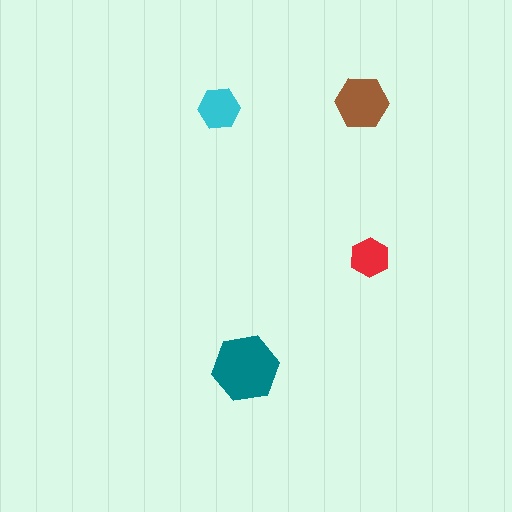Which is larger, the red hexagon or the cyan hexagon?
The cyan one.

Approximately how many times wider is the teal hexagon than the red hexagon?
About 1.5 times wider.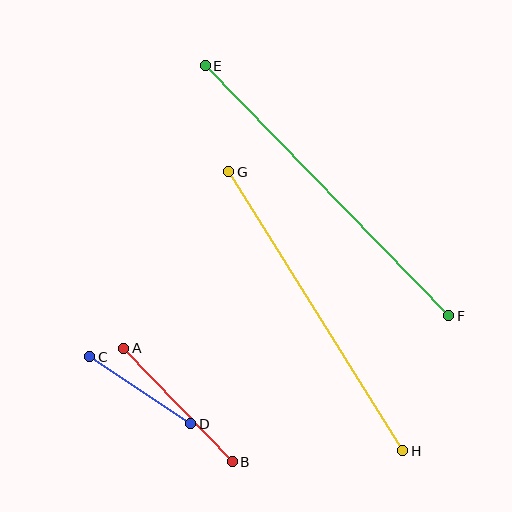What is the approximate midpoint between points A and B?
The midpoint is at approximately (178, 405) pixels.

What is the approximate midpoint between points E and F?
The midpoint is at approximately (327, 191) pixels.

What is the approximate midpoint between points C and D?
The midpoint is at approximately (140, 390) pixels.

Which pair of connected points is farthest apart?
Points E and F are farthest apart.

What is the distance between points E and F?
The distance is approximately 349 pixels.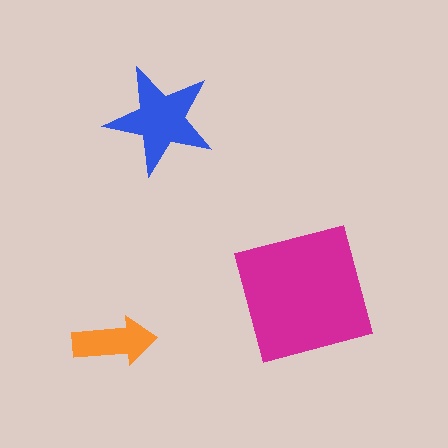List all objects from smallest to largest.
The orange arrow, the blue star, the magenta square.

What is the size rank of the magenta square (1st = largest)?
1st.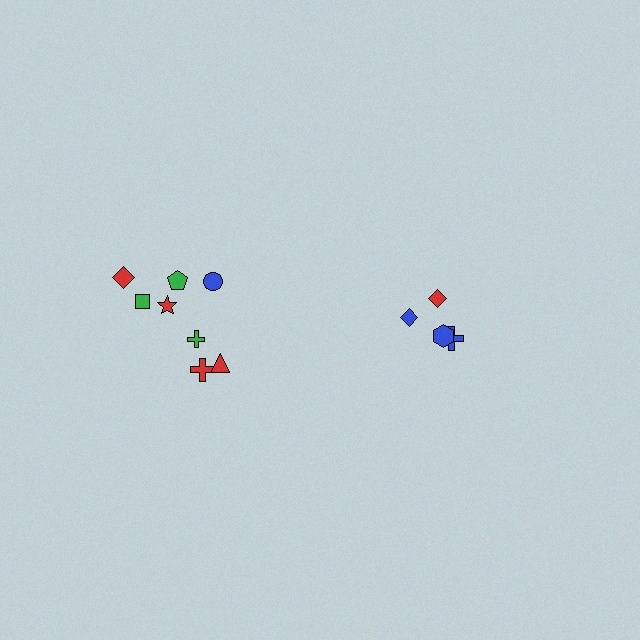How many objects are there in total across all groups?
There are 12 objects.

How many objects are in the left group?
There are 8 objects.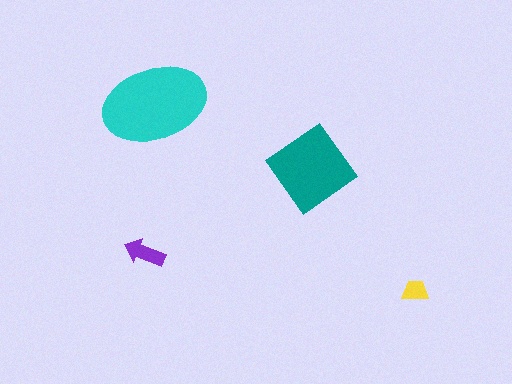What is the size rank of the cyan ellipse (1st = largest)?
1st.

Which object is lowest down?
The yellow trapezoid is bottommost.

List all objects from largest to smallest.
The cyan ellipse, the teal diamond, the purple arrow, the yellow trapezoid.